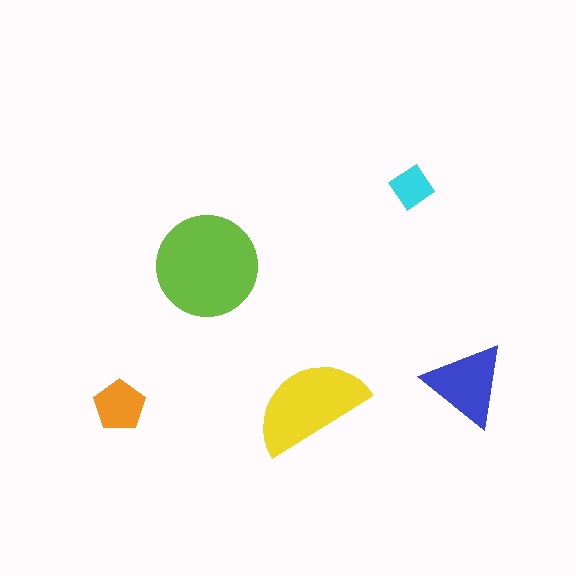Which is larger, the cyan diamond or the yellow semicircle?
The yellow semicircle.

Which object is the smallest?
The cyan diamond.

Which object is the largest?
The lime circle.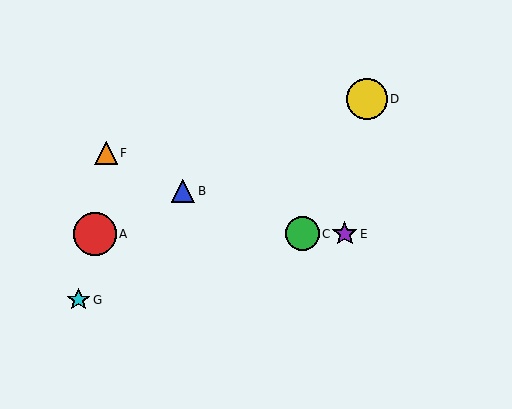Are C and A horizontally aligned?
Yes, both are at y≈234.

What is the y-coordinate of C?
Object C is at y≈234.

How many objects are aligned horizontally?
3 objects (A, C, E) are aligned horizontally.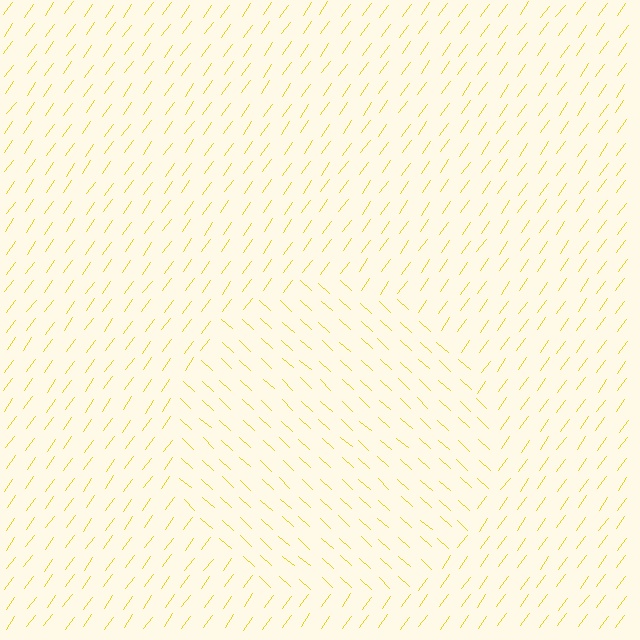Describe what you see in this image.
The image is filled with small yellow line segments. A circle region in the image has lines oriented differently from the surrounding lines, creating a visible texture boundary.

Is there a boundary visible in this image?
Yes, there is a texture boundary formed by a change in line orientation.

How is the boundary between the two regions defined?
The boundary is defined purely by a change in line orientation (approximately 83 degrees difference). All lines are the same color and thickness.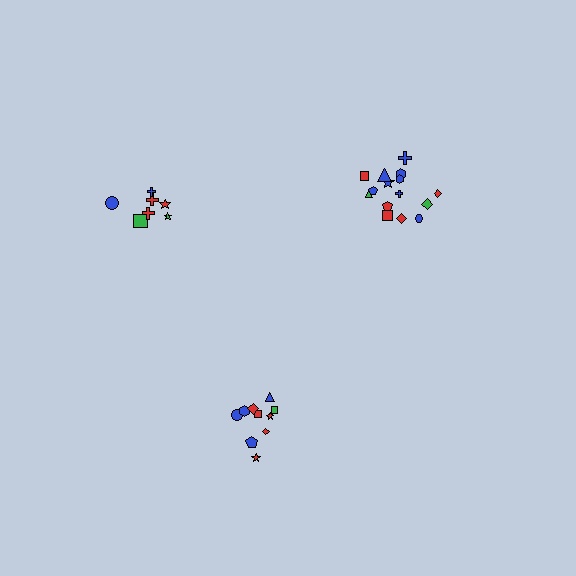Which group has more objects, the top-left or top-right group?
The top-right group.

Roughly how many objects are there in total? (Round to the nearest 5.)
Roughly 30 objects in total.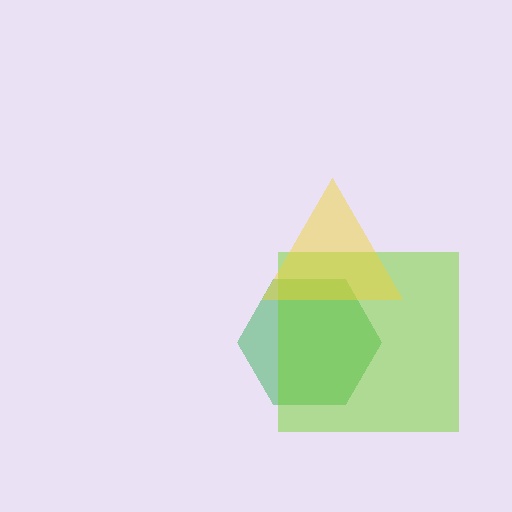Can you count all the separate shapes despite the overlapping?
Yes, there are 3 separate shapes.